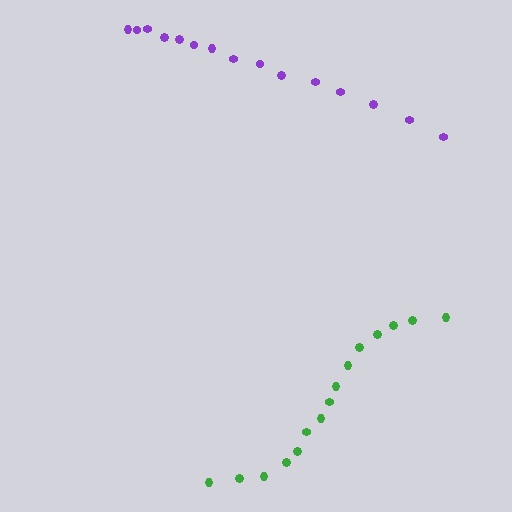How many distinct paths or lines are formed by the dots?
There are 2 distinct paths.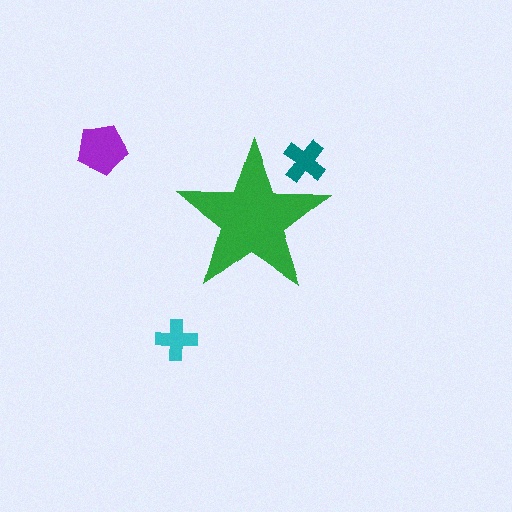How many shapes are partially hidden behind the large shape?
1 shape is partially hidden.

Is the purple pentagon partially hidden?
No, the purple pentagon is fully visible.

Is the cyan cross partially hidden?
No, the cyan cross is fully visible.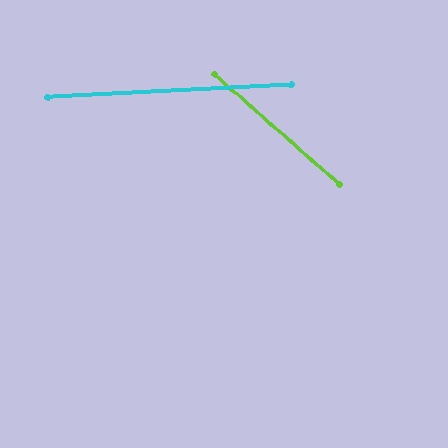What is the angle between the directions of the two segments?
Approximately 44 degrees.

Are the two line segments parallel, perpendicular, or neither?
Neither parallel nor perpendicular — they differ by about 44°.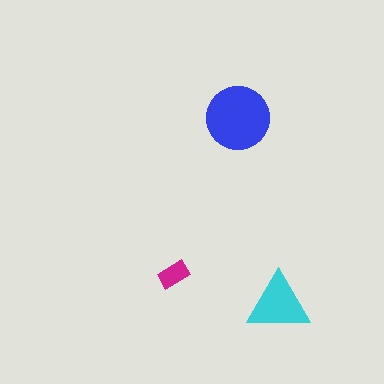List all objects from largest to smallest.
The blue circle, the cyan triangle, the magenta rectangle.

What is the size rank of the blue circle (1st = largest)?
1st.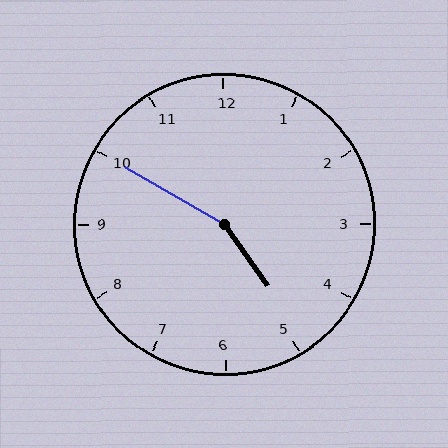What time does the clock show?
4:50.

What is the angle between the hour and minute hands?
Approximately 155 degrees.